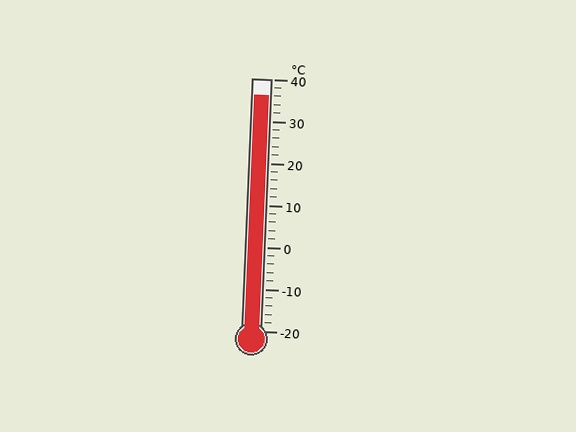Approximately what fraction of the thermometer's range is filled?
The thermometer is filled to approximately 95% of its range.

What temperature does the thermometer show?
The thermometer shows approximately 36°C.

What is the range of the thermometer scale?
The thermometer scale ranges from -20°C to 40°C.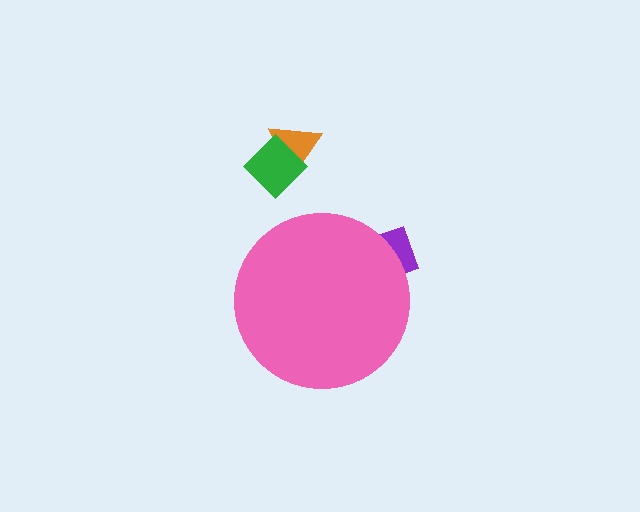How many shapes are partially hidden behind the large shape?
1 shape is partially hidden.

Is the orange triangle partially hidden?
No, the orange triangle is fully visible.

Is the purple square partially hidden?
Yes, the purple square is partially hidden behind the pink circle.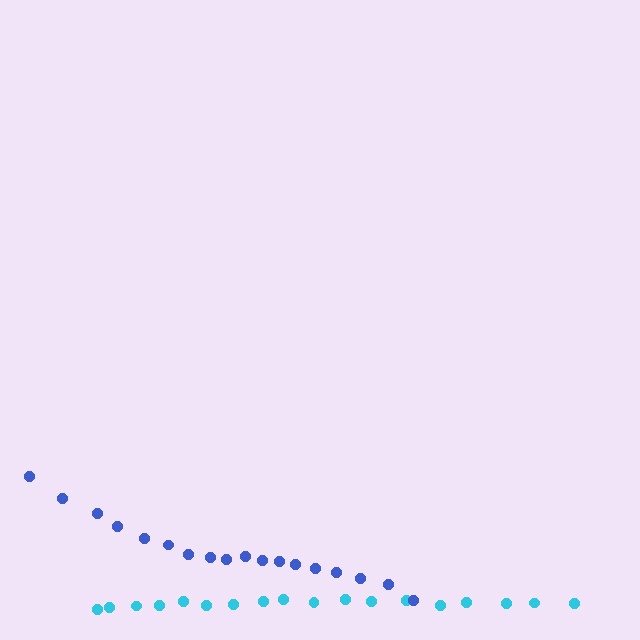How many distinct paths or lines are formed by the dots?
There are 2 distinct paths.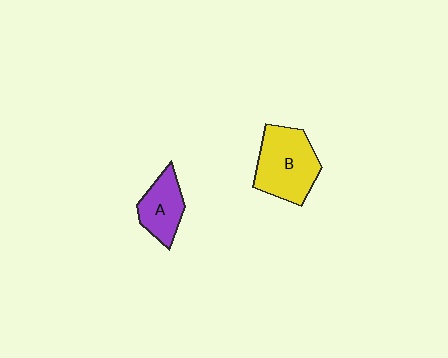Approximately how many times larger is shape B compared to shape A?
Approximately 1.6 times.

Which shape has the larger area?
Shape B (yellow).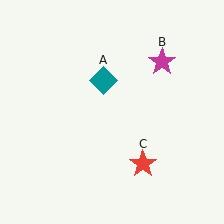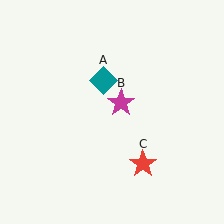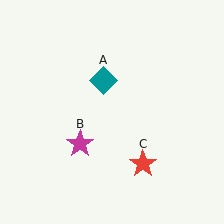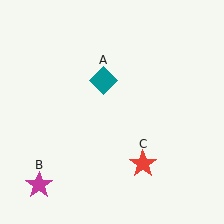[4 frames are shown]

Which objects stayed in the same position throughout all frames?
Teal diamond (object A) and red star (object C) remained stationary.